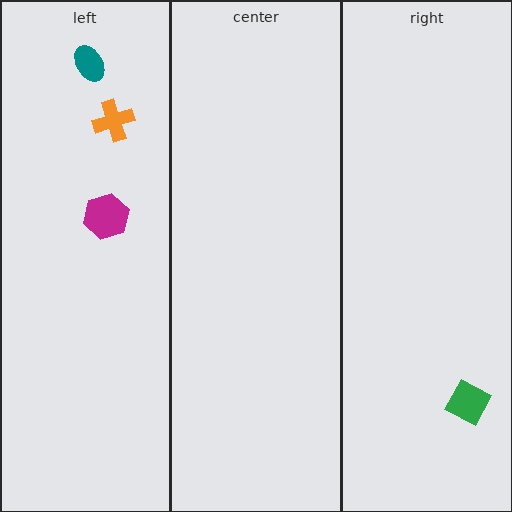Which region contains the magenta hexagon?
The left region.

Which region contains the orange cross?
The left region.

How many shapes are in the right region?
1.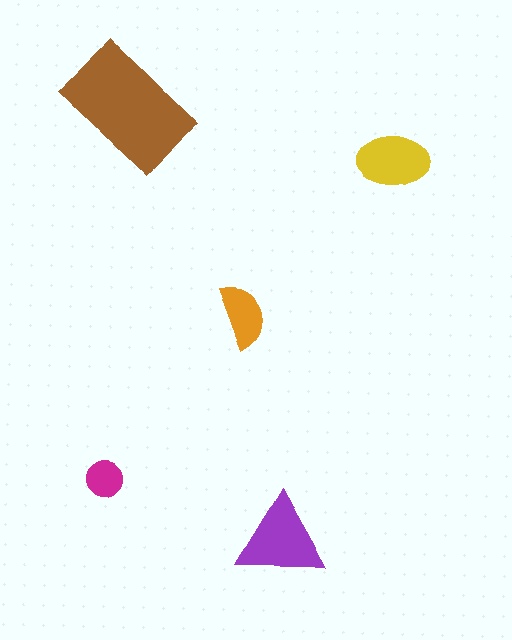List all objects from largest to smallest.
The brown rectangle, the purple triangle, the yellow ellipse, the orange semicircle, the magenta circle.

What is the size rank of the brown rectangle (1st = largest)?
1st.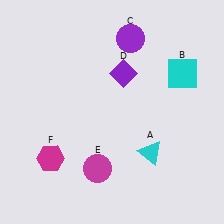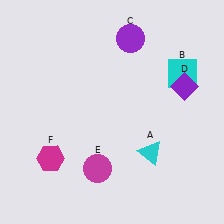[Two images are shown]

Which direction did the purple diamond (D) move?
The purple diamond (D) moved right.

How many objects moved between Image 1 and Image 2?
1 object moved between the two images.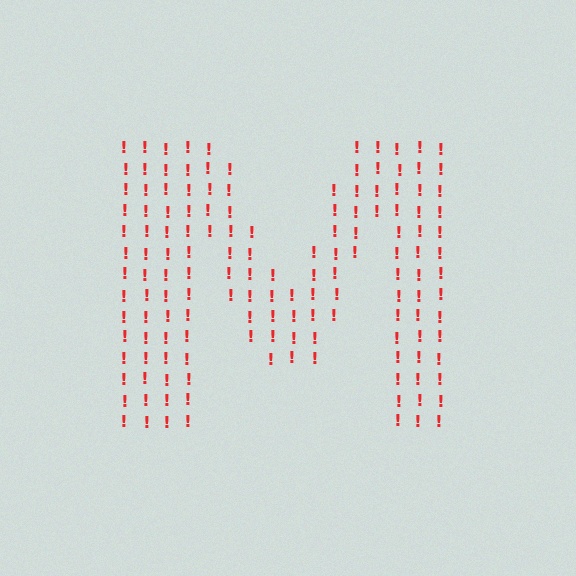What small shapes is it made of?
It is made of small exclamation marks.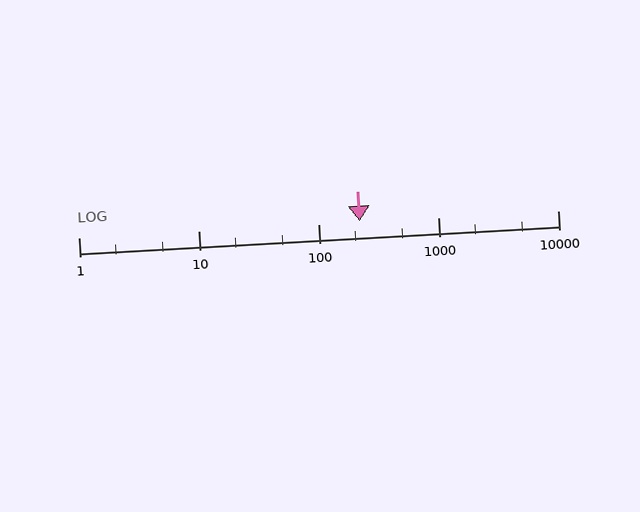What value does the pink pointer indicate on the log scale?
The pointer indicates approximately 220.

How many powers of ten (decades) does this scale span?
The scale spans 4 decades, from 1 to 10000.